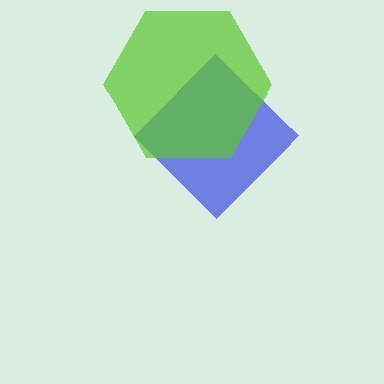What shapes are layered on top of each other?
The layered shapes are: a blue diamond, a lime hexagon.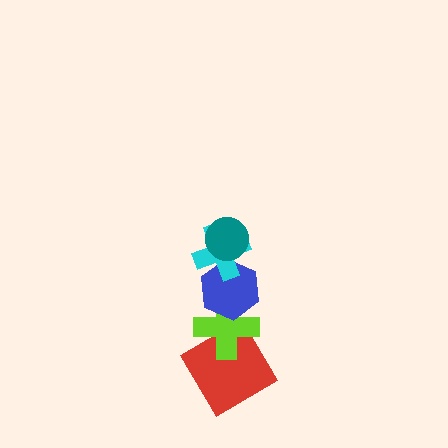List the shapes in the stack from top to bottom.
From top to bottom: the teal circle, the cyan cross, the blue hexagon, the lime cross, the red diamond.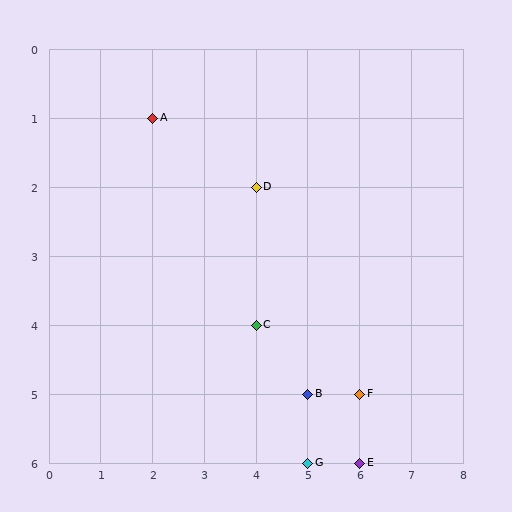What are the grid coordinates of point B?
Point B is at grid coordinates (5, 5).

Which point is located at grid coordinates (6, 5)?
Point F is at (6, 5).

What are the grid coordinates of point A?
Point A is at grid coordinates (2, 1).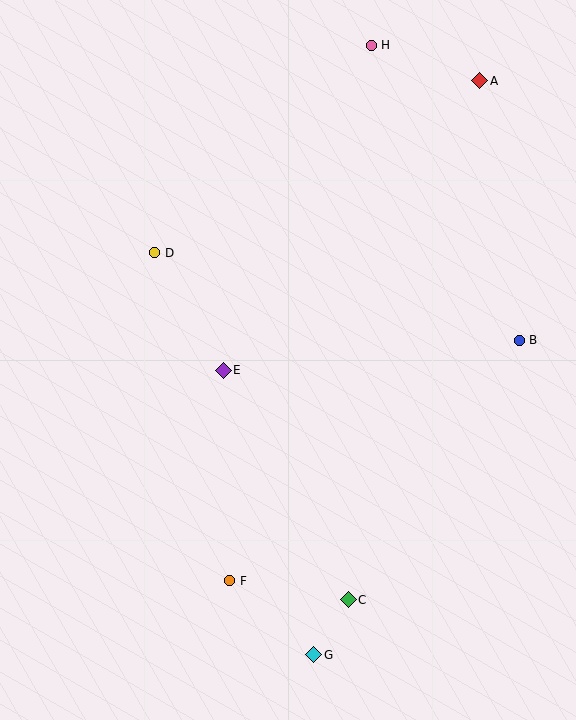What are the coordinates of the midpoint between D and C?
The midpoint between D and C is at (251, 426).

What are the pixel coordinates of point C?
Point C is at (348, 600).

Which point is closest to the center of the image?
Point E at (223, 370) is closest to the center.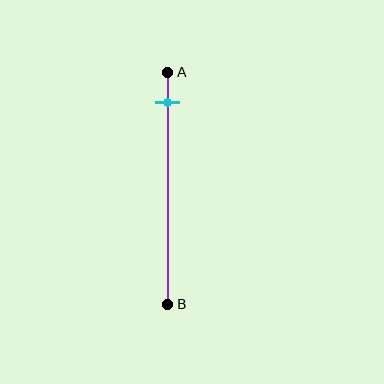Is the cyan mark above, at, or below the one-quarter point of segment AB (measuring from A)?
The cyan mark is above the one-quarter point of segment AB.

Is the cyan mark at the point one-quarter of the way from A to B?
No, the mark is at about 15% from A, not at the 25% one-quarter point.